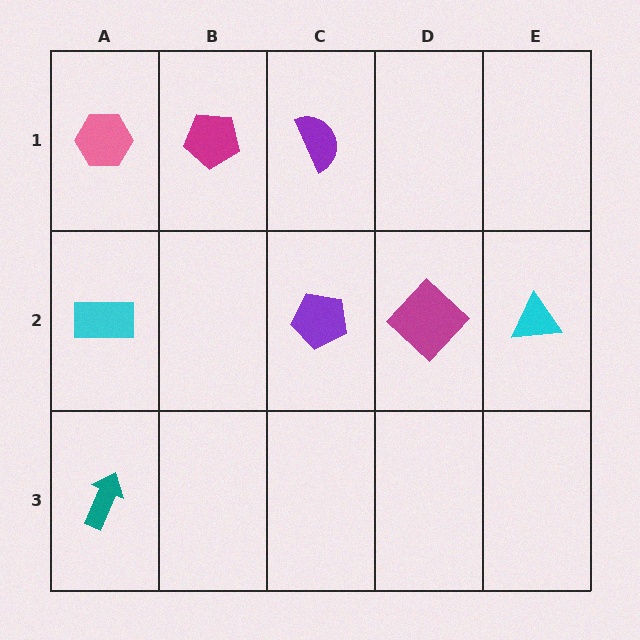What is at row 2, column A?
A cyan rectangle.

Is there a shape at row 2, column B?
No, that cell is empty.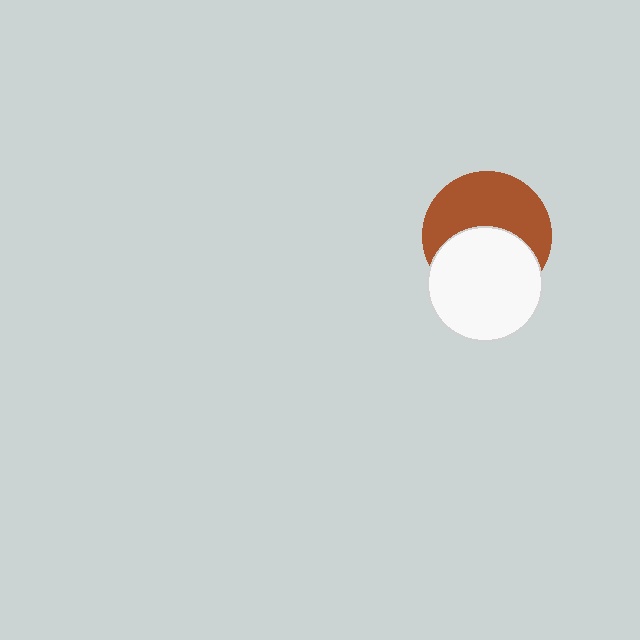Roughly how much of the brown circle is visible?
About half of it is visible (roughly 54%).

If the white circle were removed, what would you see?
You would see the complete brown circle.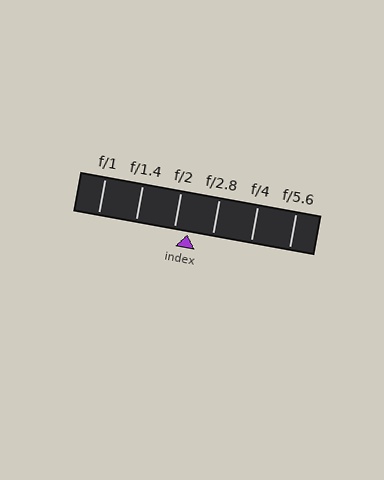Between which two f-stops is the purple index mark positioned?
The index mark is between f/2 and f/2.8.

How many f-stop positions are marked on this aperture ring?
There are 6 f-stop positions marked.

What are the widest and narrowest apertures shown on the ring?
The widest aperture shown is f/1 and the narrowest is f/5.6.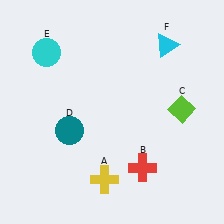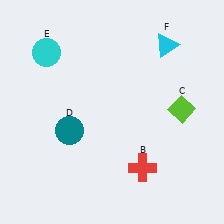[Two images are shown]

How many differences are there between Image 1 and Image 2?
There is 1 difference between the two images.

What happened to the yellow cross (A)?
The yellow cross (A) was removed in Image 2. It was in the bottom-left area of Image 1.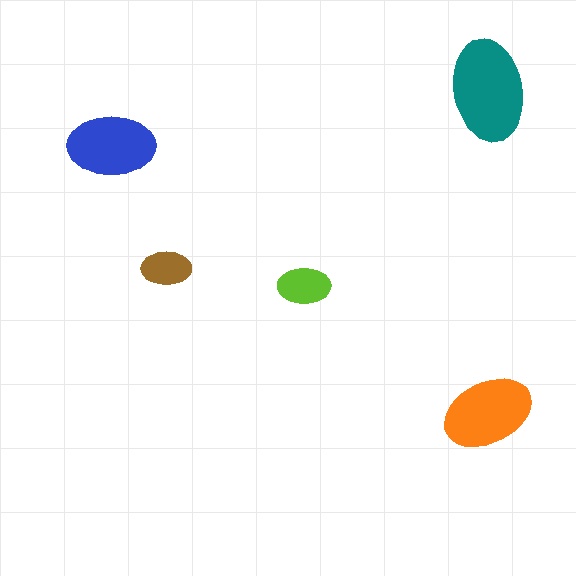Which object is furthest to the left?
The blue ellipse is leftmost.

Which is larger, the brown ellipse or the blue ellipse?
The blue one.